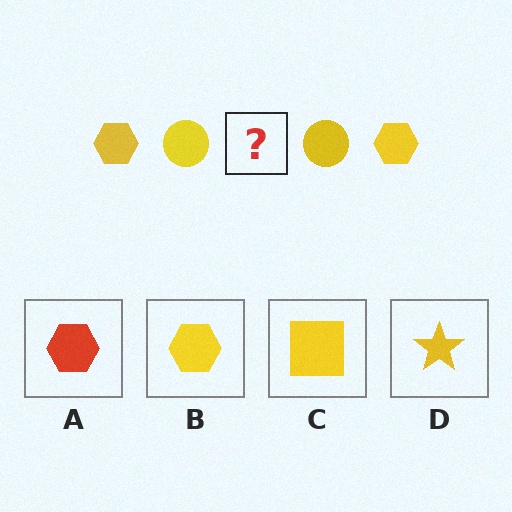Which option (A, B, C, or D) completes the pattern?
B.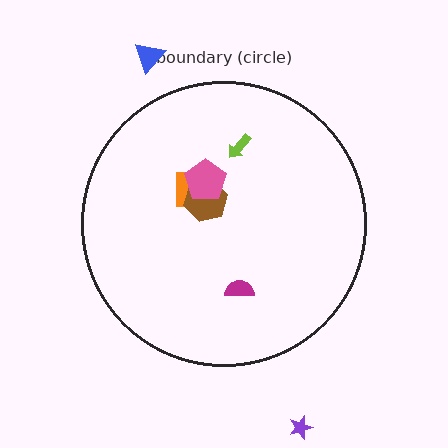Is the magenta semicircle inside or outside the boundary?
Inside.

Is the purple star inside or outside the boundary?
Outside.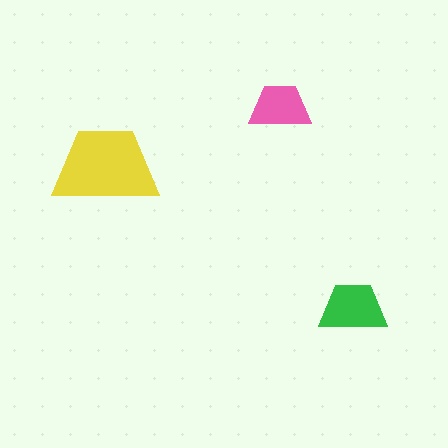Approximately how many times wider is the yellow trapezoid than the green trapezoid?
About 1.5 times wider.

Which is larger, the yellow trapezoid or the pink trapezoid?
The yellow one.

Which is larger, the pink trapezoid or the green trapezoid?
The green one.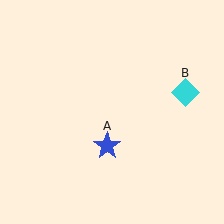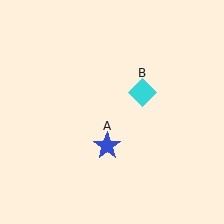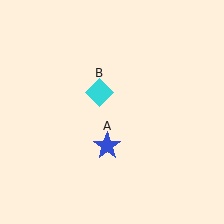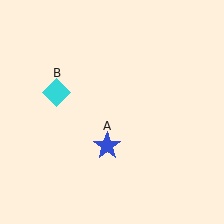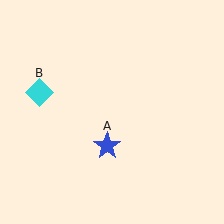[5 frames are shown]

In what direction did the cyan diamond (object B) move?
The cyan diamond (object B) moved left.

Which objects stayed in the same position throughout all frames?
Blue star (object A) remained stationary.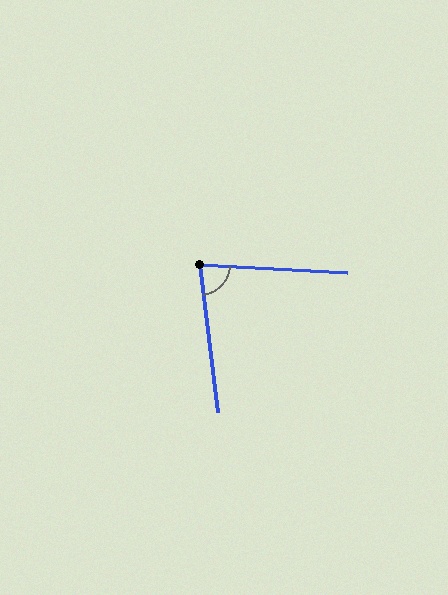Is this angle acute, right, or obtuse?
It is acute.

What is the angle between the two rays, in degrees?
Approximately 80 degrees.